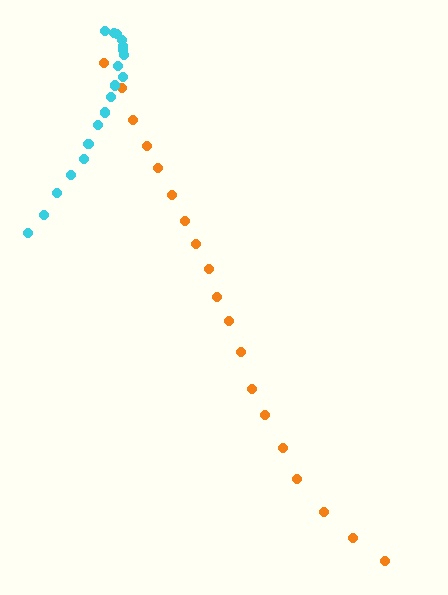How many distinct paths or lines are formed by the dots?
There are 2 distinct paths.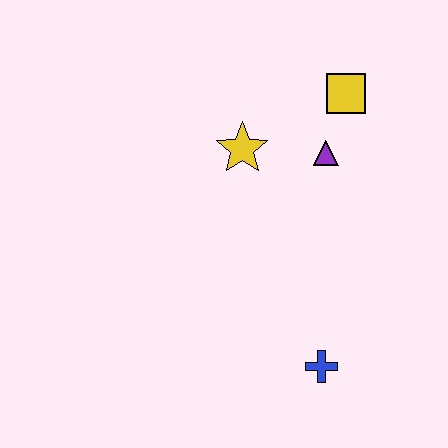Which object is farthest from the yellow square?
The blue cross is farthest from the yellow square.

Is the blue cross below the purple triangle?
Yes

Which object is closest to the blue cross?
The purple triangle is closest to the blue cross.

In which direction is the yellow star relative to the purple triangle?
The yellow star is to the left of the purple triangle.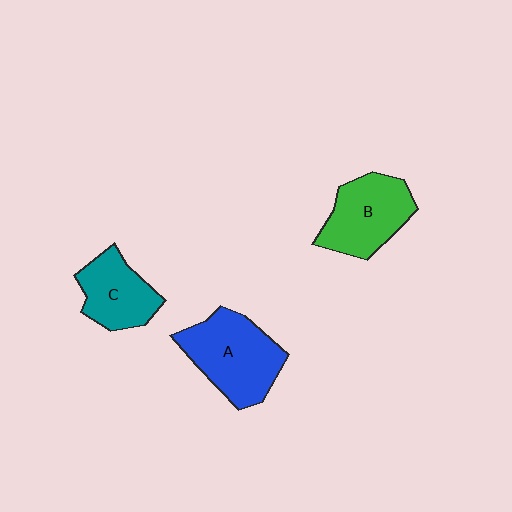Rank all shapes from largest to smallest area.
From largest to smallest: A (blue), B (green), C (teal).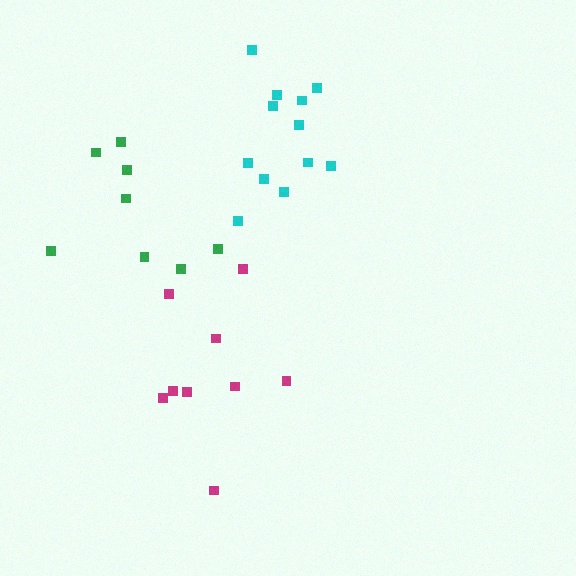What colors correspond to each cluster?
The clusters are colored: magenta, cyan, green.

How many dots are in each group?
Group 1: 9 dots, Group 2: 12 dots, Group 3: 8 dots (29 total).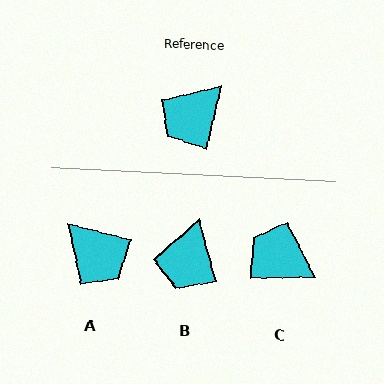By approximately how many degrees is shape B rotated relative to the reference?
Approximately 29 degrees counter-clockwise.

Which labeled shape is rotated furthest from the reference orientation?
A, about 89 degrees away.